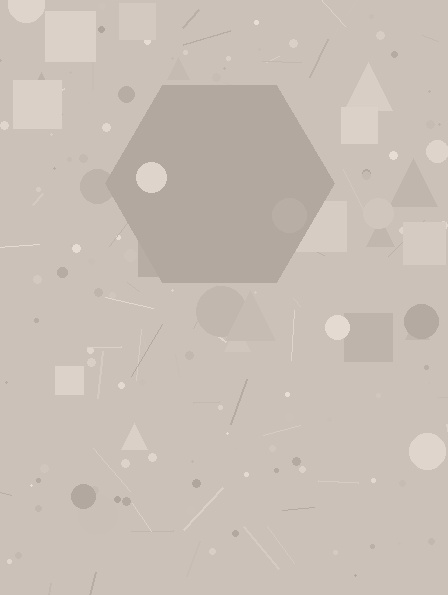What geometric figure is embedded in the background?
A hexagon is embedded in the background.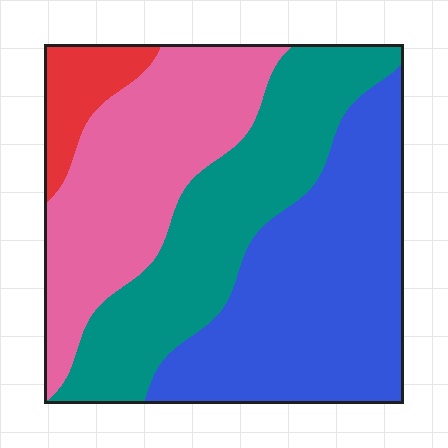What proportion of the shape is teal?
Teal takes up about one quarter (1/4) of the shape.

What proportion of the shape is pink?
Pink takes up between a sixth and a third of the shape.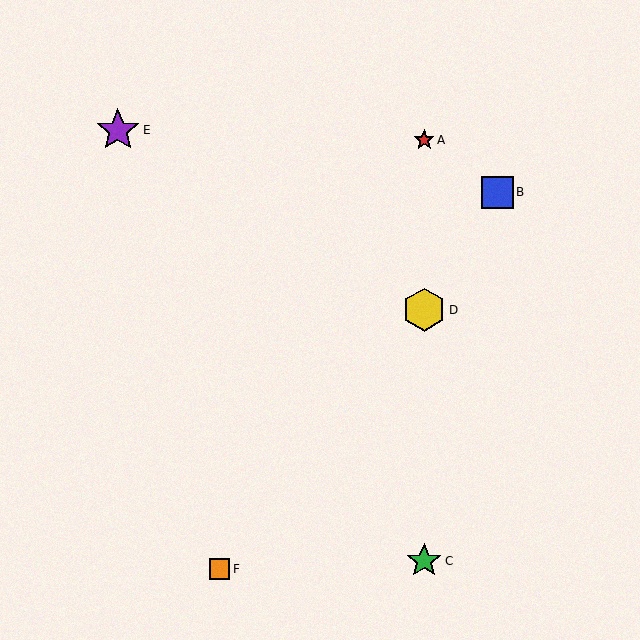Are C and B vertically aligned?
No, C is at x≈424 and B is at x≈497.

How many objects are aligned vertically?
3 objects (A, C, D) are aligned vertically.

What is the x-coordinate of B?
Object B is at x≈497.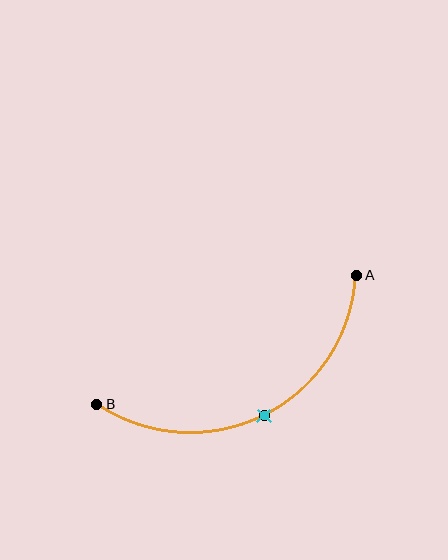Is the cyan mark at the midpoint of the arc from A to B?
Yes. The cyan mark lies on the arc at equal arc-length from both A and B — it is the arc midpoint.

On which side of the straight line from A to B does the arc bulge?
The arc bulges below the straight line connecting A and B.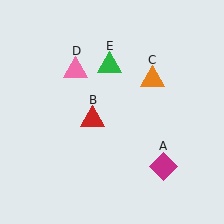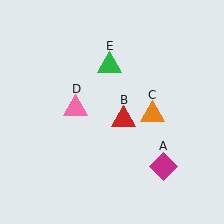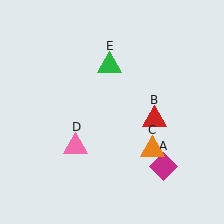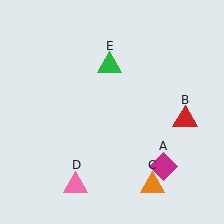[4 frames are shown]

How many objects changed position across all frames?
3 objects changed position: red triangle (object B), orange triangle (object C), pink triangle (object D).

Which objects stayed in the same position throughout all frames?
Magenta diamond (object A) and green triangle (object E) remained stationary.